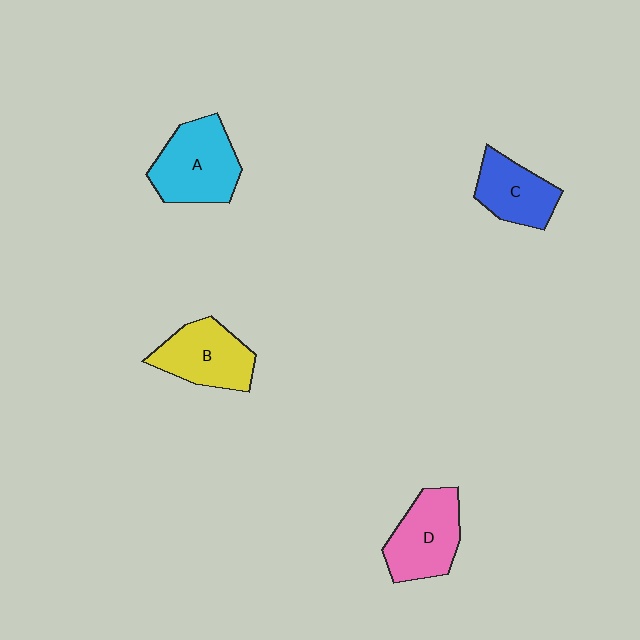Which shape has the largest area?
Shape A (cyan).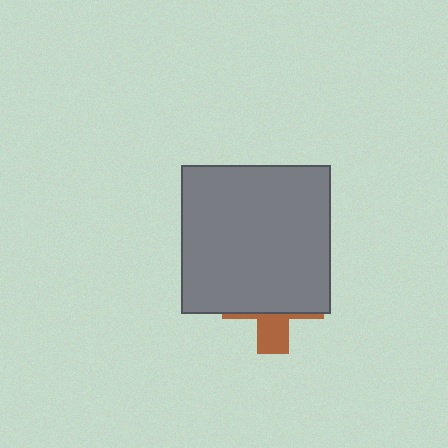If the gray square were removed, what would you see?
You would see the complete brown cross.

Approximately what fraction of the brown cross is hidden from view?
Roughly 69% of the brown cross is hidden behind the gray square.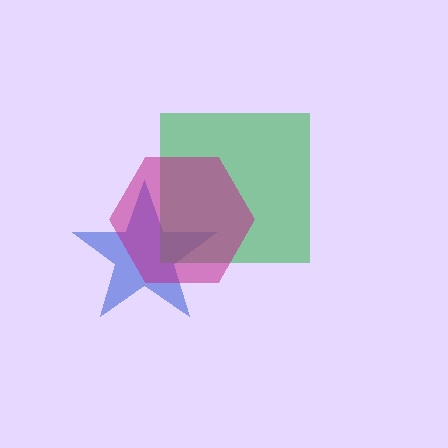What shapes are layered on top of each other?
The layered shapes are: a blue star, a green square, a magenta hexagon.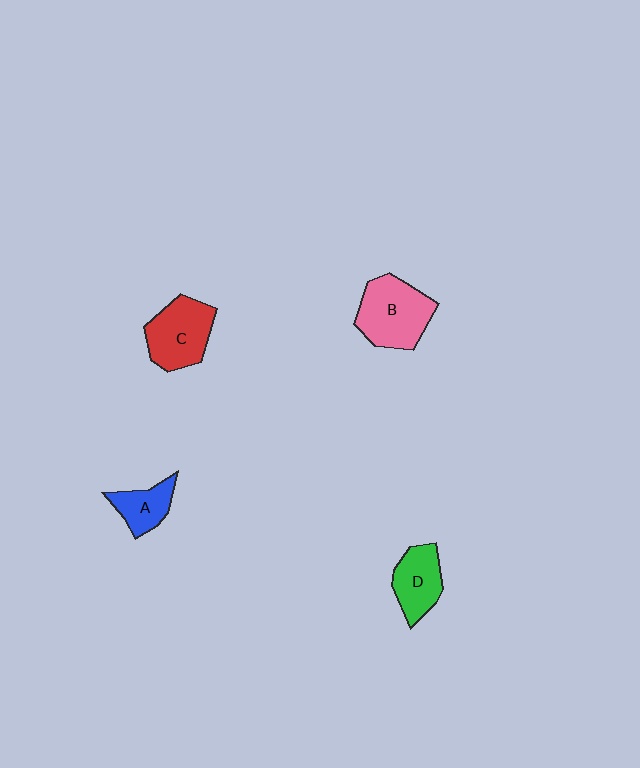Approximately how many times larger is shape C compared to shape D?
Approximately 1.3 times.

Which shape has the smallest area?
Shape A (blue).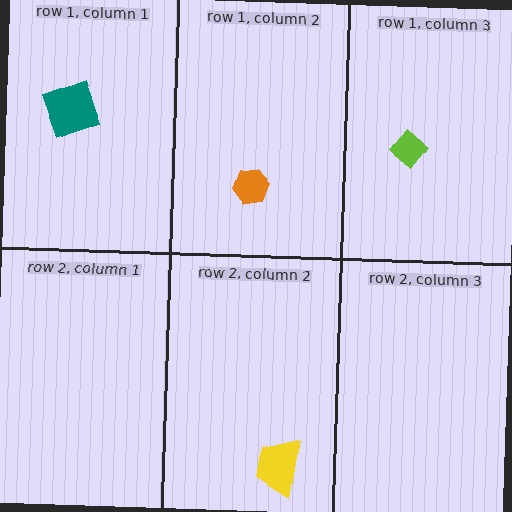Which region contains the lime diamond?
The row 1, column 3 region.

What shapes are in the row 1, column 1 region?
The teal square.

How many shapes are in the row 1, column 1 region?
1.